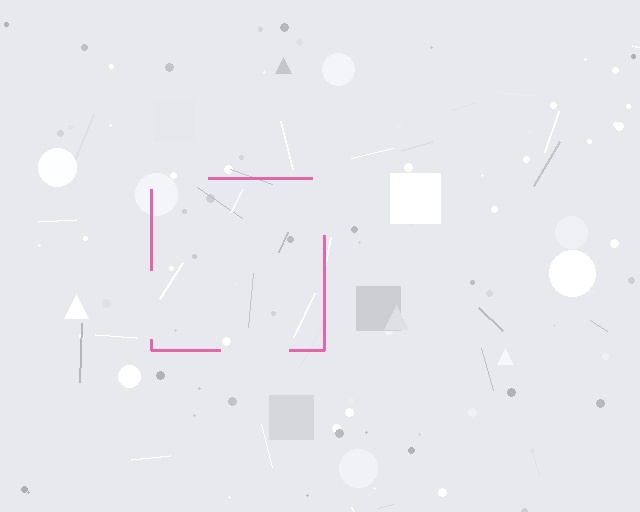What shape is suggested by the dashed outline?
The dashed outline suggests a square.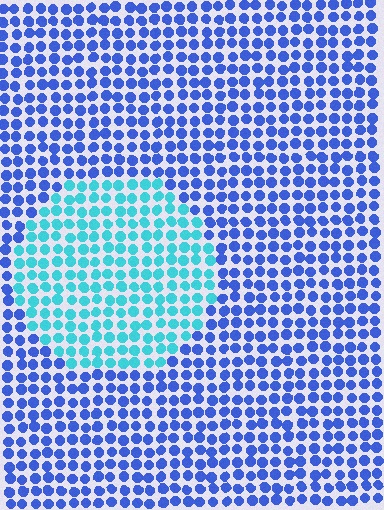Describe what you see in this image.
The image is filled with small blue elements in a uniform arrangement. A circle-shaped region is visible where the elements are tinted to a slightly different hue, forming a subtle color boundary.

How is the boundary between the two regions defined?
The boundary is defined purely by a slight shift in hue (about 45 degrees). Spacing, size, and orientation are identical on both sides.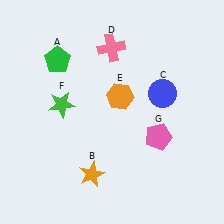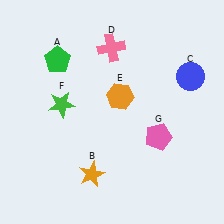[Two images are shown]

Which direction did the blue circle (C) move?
The blue circle (C) moved right.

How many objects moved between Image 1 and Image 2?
1 object moved between the two images.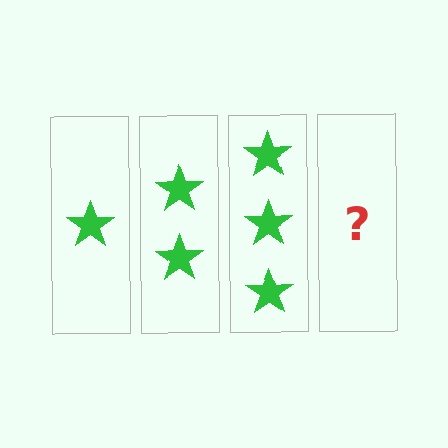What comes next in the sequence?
The next element should be 4 stars.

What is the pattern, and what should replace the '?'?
The pattern is that each step adds one more star. The '?' should be 4 stars.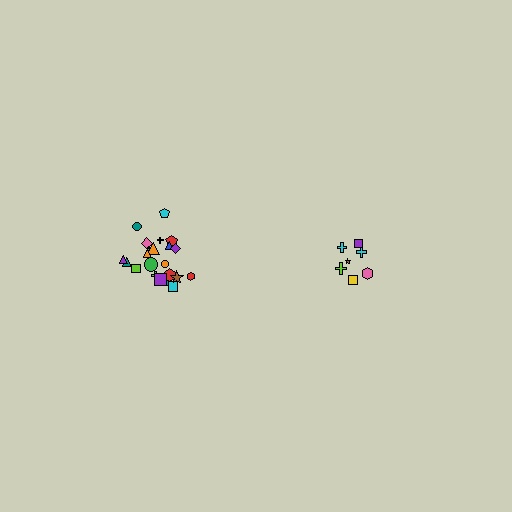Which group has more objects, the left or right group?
The left group.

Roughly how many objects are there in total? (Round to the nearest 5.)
Roughly 30 objects in total.